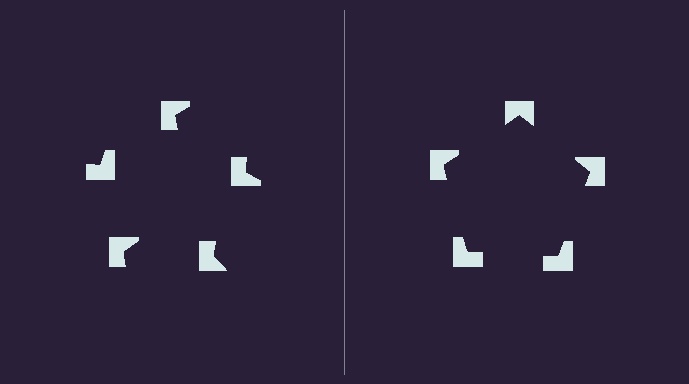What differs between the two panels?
The notched squares are positioned identically on both sides; only the wedge orientations differ. On the right they align to a pentagon; on the left they are misaligned.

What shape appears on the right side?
An illusory pentagon.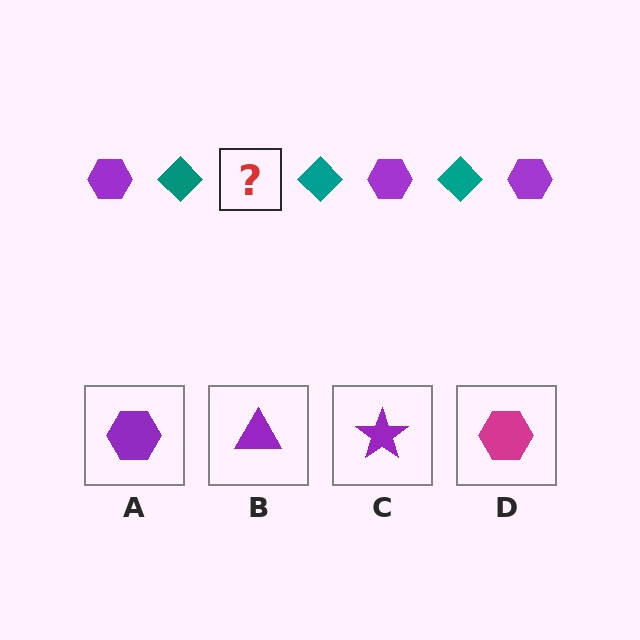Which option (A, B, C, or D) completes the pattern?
A.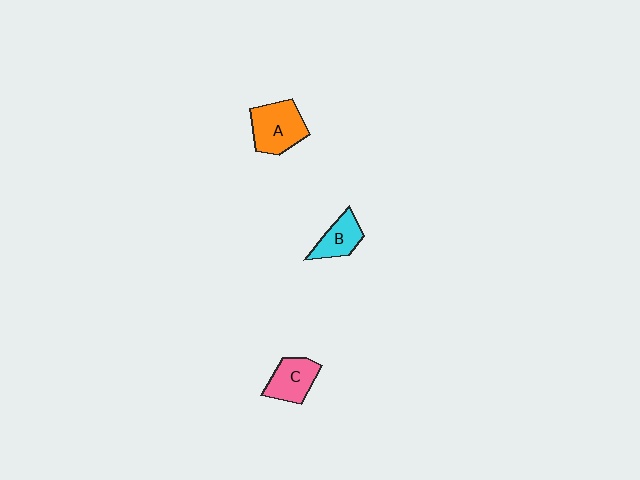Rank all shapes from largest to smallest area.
From largest to smallest: A (orange), C (pink), B (cyan).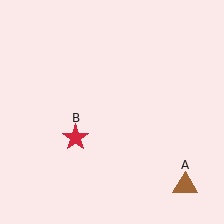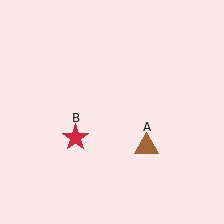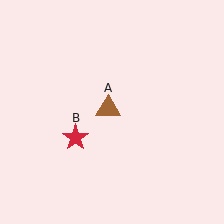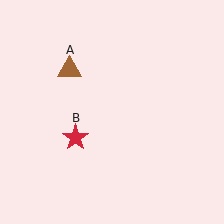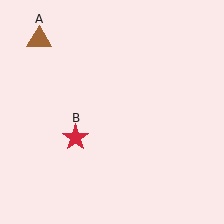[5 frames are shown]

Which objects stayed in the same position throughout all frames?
Red star (object B) remained stationary.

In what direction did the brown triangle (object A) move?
The brown triangle (object A) moved up and to the left.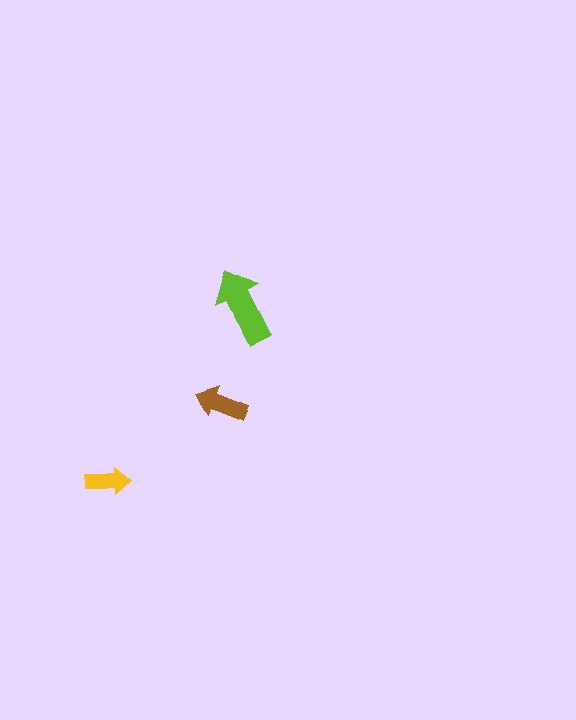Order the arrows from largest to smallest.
the lime one, the brown one, the yellow one.